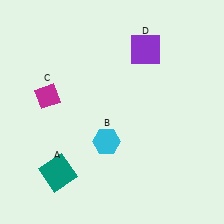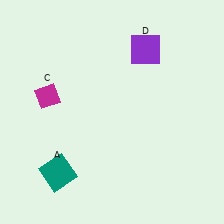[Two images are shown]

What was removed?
The cyan hexagon (B) was removed in Image 2.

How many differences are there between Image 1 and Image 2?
There is 1 difference between the two images.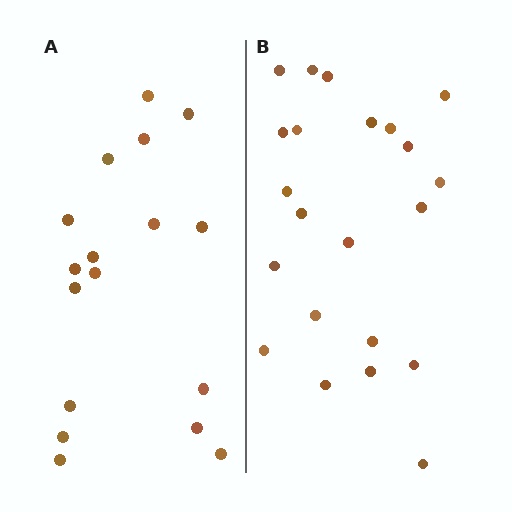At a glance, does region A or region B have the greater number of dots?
Region B (the right region) has more dots.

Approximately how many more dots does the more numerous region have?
Region B has about 5 more dots than region A.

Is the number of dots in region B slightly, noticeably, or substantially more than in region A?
Region B has noticeably more, but not dramatically so. The ratio is roughly 1.3 to 1.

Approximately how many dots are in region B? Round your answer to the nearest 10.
About 20 dots. (The exact count is 22, which rounds to 20.)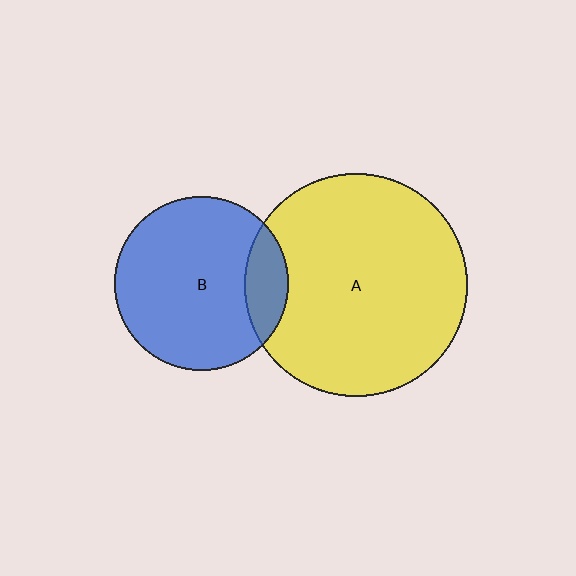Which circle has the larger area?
Circle A (yellow).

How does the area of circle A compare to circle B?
Approximately 1.6 times.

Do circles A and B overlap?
Yes.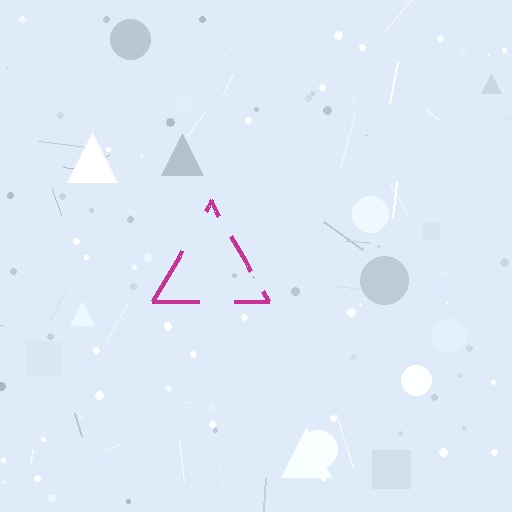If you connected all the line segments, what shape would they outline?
They would outline a triangle.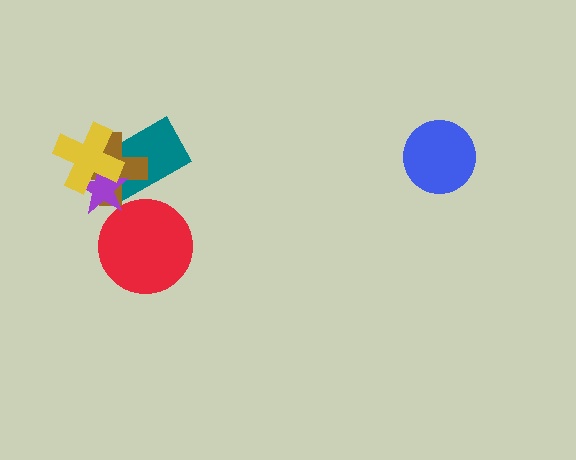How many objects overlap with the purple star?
3 objects overlap with the purple star.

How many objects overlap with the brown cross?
3 objects overlap with the brown cross.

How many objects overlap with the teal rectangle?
3 objects overlap with the teal rectangle.